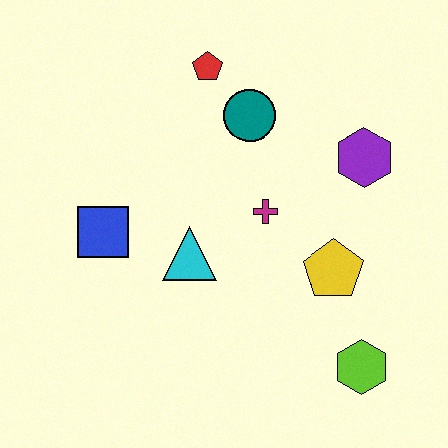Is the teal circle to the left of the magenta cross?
Yes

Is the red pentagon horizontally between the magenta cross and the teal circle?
No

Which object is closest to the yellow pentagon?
The magenta cross is closest to the yellow pentagon.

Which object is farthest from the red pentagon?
The lime hexagon is farthest from the red pentagon.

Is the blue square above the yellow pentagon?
Yes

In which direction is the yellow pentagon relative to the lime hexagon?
The yellow pentagon is above the lime hexagon.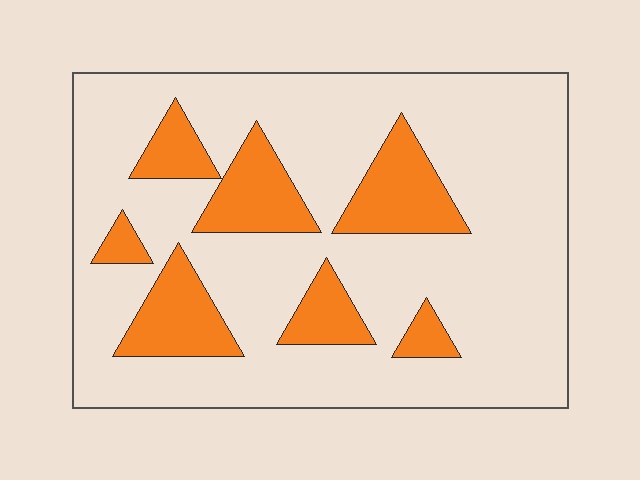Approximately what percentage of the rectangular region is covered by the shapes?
Approximately 20%.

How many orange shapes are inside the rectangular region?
7.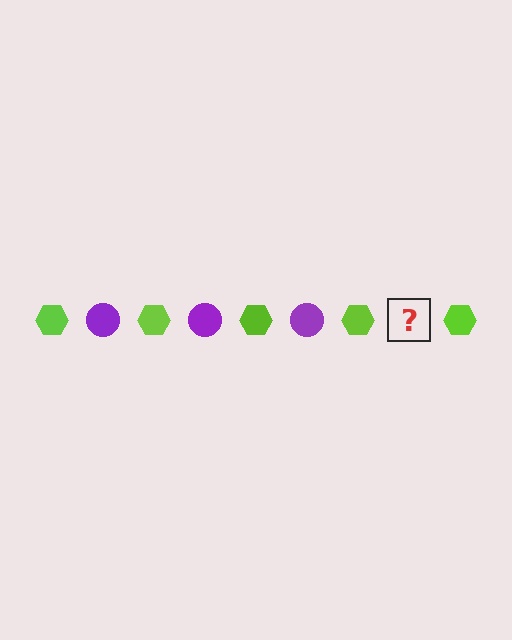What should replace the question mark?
The question mark should be replaced with a purple circle.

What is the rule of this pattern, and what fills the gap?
The rule is that the pattern alternates between lime hexagon and purple circle. The gap should be filled with a purple circle.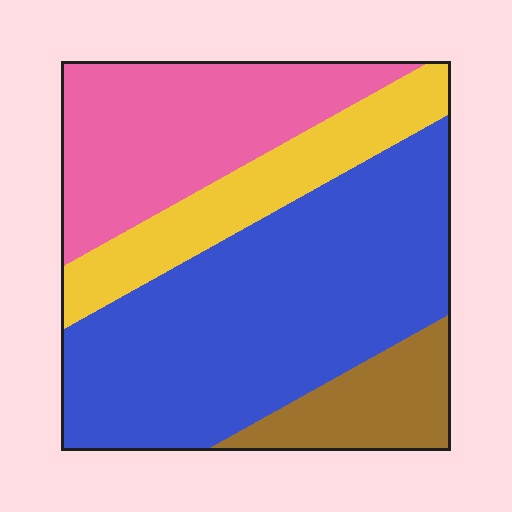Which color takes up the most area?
Blue, at roughly 50%.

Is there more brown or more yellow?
Yellow.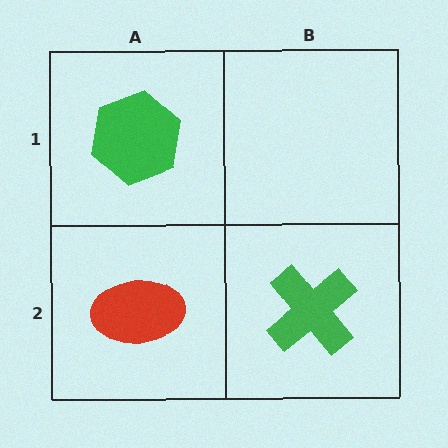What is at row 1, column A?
A green hexagon.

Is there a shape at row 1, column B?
No, that cell is empty.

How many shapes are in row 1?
1 shape.